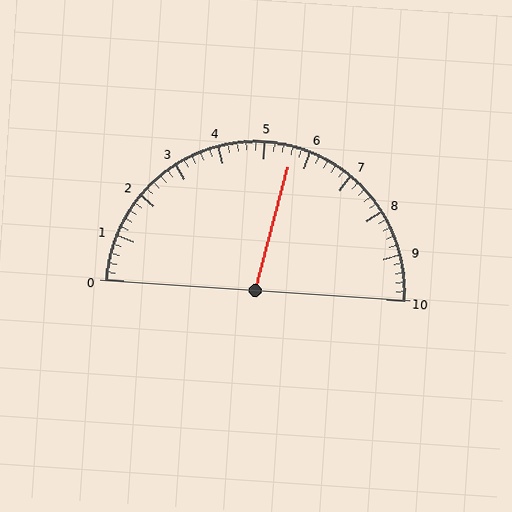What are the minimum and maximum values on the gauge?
The gauge ranges from 0 to 10.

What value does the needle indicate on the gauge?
The needle indicates approximately 5.6.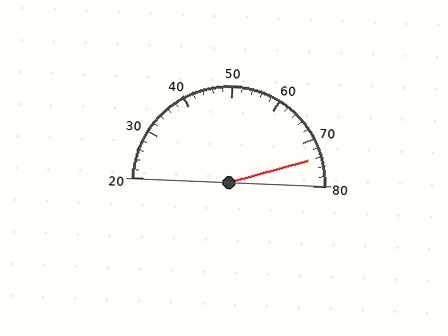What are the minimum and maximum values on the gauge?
The gauge ranges from 20 to 80.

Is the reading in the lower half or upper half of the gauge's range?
The reading is in the upper half of the range (20 to 80).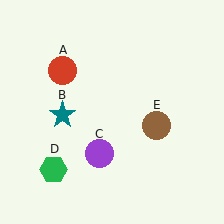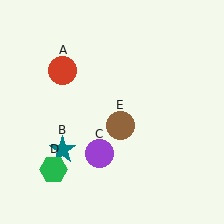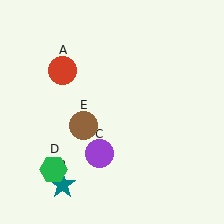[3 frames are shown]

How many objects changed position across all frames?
2 objects changed position: teal star (object B), brown circle (object E).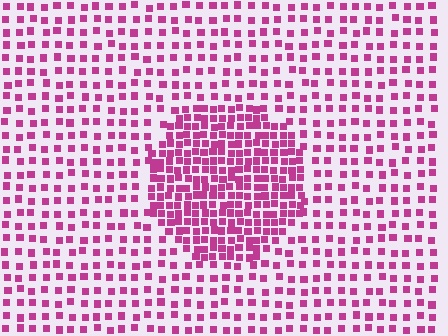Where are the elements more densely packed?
The elements are more densely packed inside the circle boundary.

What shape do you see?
I see a circle.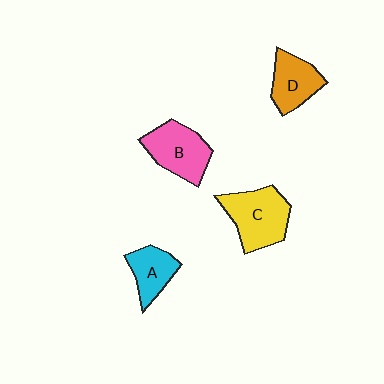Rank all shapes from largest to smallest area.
From largest to smallest: C (yellow), B (pink), D (orange), A (cyan).